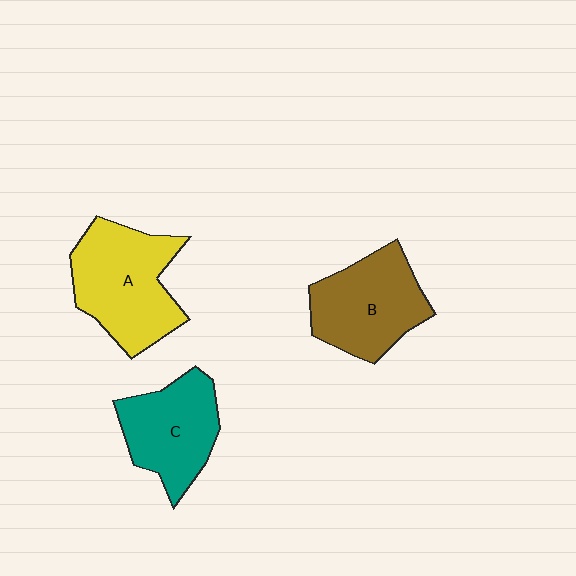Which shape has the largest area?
Shape A (yellow).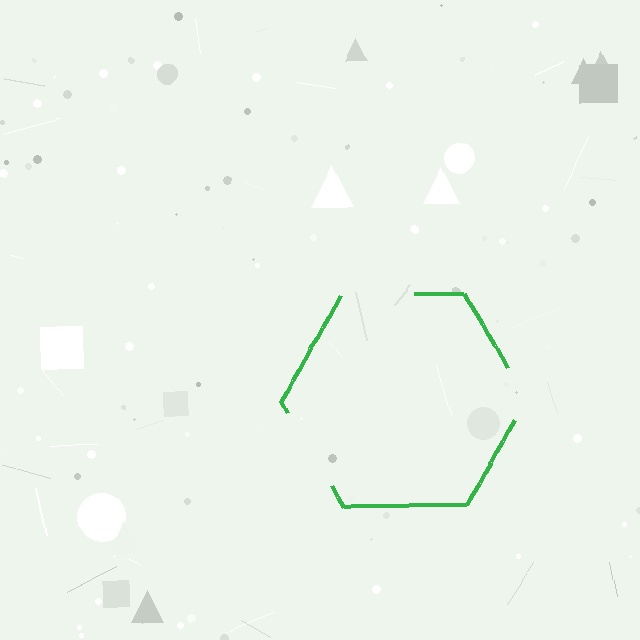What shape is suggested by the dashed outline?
The dashed outline suggests a hexagon.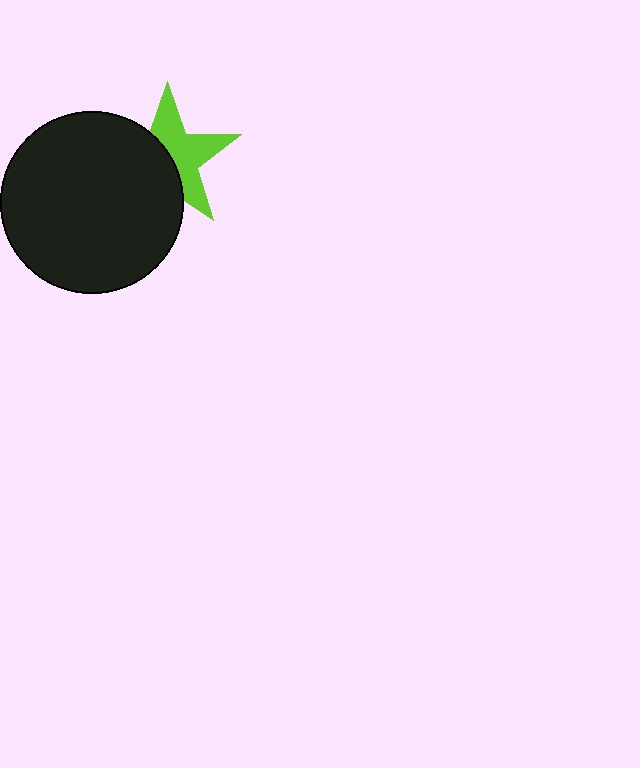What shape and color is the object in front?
The object in front is a black circle.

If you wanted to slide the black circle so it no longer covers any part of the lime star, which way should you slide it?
Slide it left — that is the most direct way to separate the two shapes.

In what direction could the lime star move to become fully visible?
The lime star could move right. That would shift it out from behind the black circle entirely.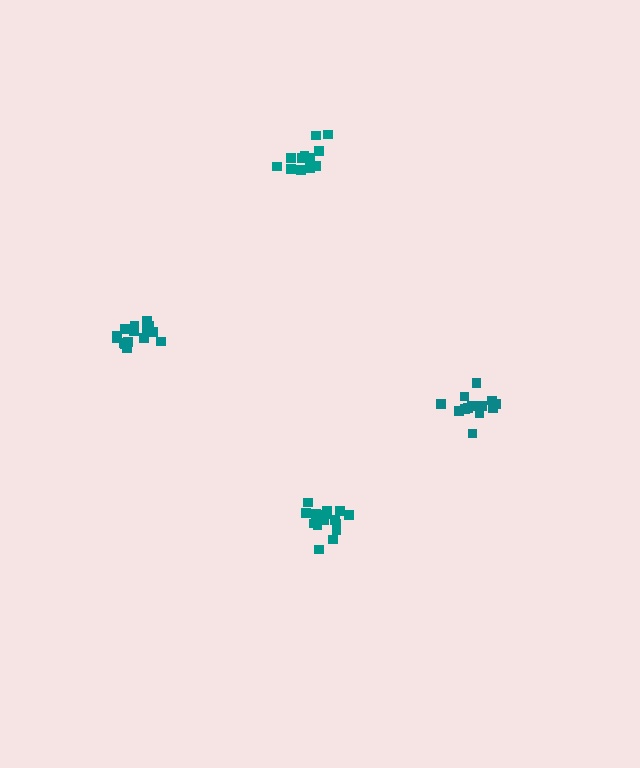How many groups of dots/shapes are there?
There are 4 groups.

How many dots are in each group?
Group 1: 15 dots, Group 2: 16 dots, Group 3: 14 dots, Group 4: 13 dots (58 total).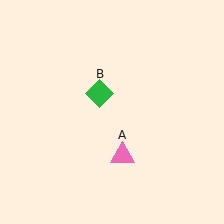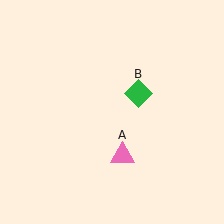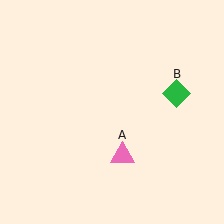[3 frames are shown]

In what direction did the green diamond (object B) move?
The green diamond (object B) moved right.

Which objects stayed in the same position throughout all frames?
Pink triangle (object A) remained stationary.